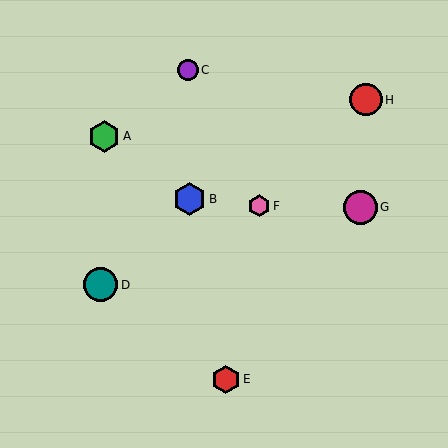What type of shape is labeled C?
Shape C is a purple circle.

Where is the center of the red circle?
The center of the red circle is at (366, 100).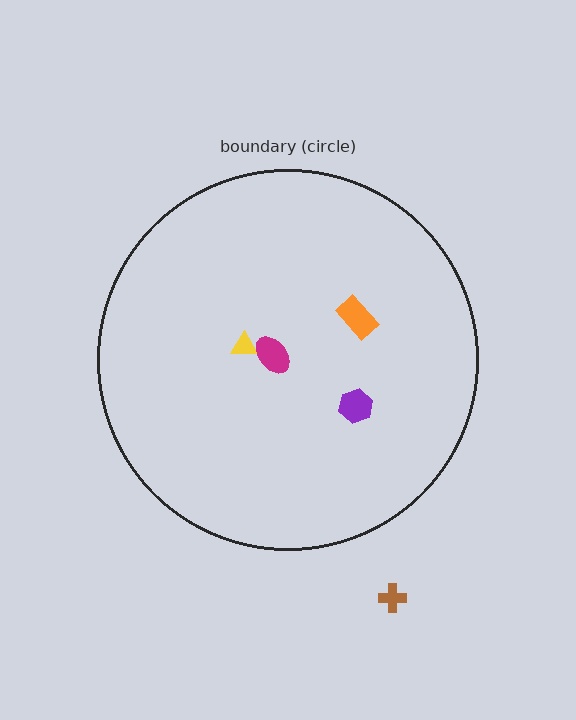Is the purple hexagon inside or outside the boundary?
Inside.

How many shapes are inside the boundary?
4 inside, 1 outside.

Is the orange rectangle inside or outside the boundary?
Inside.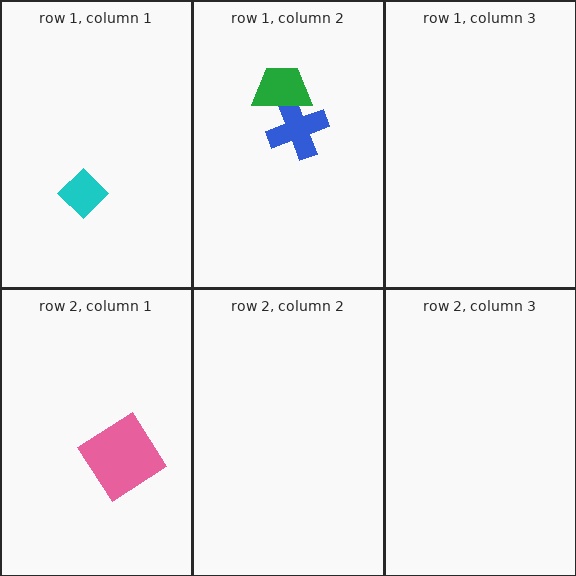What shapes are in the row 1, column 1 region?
The cyan diamond.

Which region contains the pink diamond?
The row 2, column 1 region.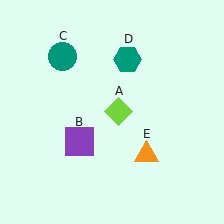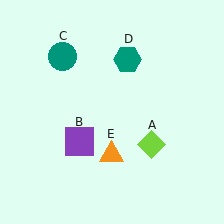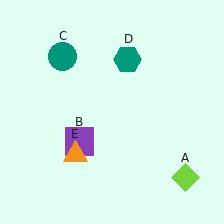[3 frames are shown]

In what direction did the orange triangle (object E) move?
The orange triangle (object E) moved left.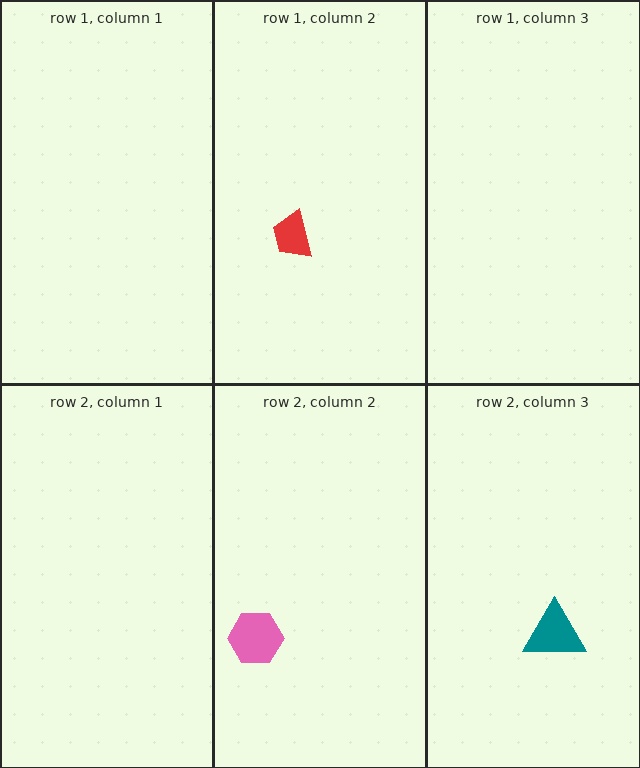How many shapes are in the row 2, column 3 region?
1.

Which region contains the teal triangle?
The row 2, column 3 region.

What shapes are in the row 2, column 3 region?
The teal triangle.